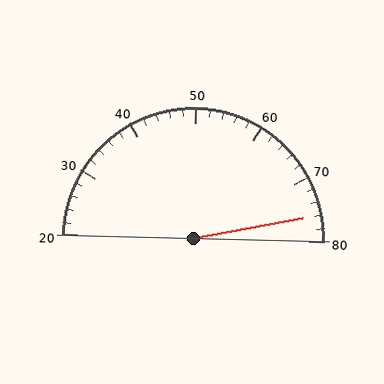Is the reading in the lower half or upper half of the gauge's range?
The reading is in the upper half of the range (20 to 80).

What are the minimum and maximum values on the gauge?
The gauge ranges from 20 to 80.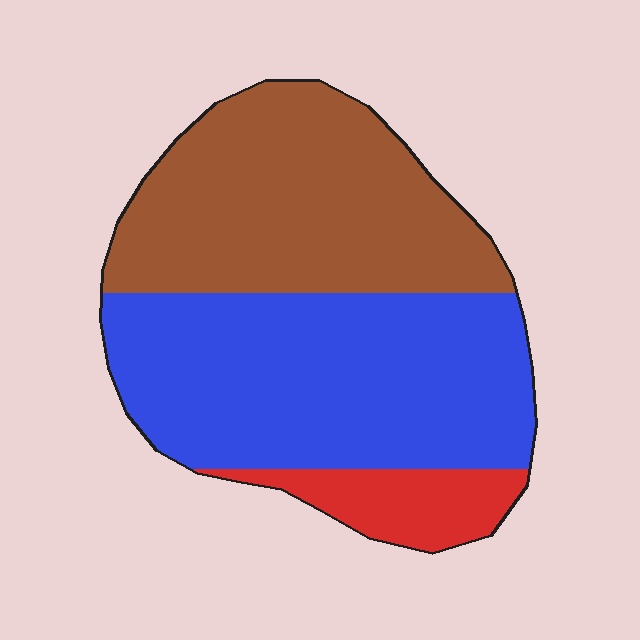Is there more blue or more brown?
Blue.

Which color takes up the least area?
Red, at roughly 10%.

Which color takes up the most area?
Blue, at roughly 50%.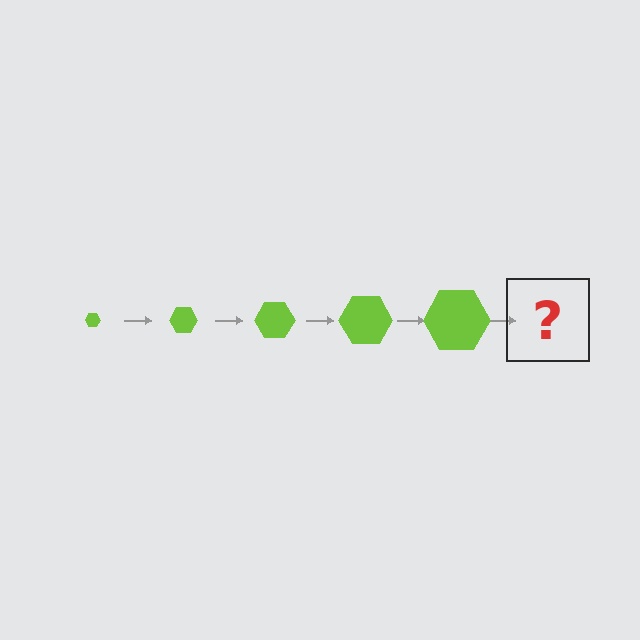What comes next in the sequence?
The next element should be a lime hexagon, larger than the previous one.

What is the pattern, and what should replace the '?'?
The pattern is that the hexagon gets progressively larger each step. The '?' should be a lime hexagon, larger than the previous one.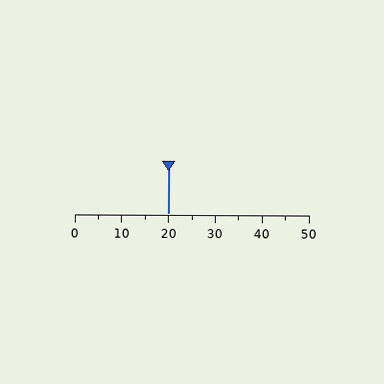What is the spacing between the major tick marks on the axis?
The major ticks are spaced 10 apart.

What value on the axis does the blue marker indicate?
The marker indicates approximately 20.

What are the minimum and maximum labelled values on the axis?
The axis runs from 0 to 50.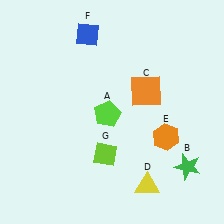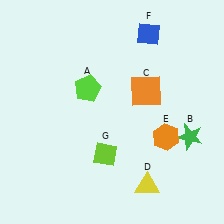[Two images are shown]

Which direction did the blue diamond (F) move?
The blue diamond (F) moved right.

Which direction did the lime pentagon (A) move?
The lime pentagon (A) moved up.